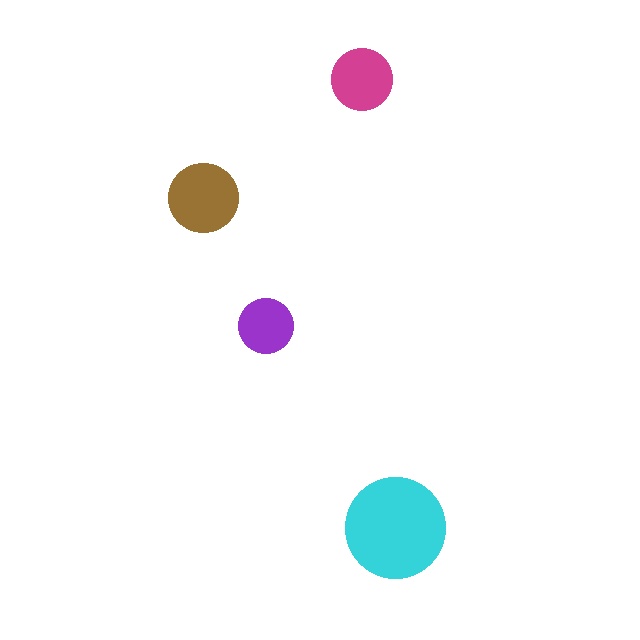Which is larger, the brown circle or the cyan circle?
The cyan one.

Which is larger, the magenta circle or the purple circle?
The magenta one.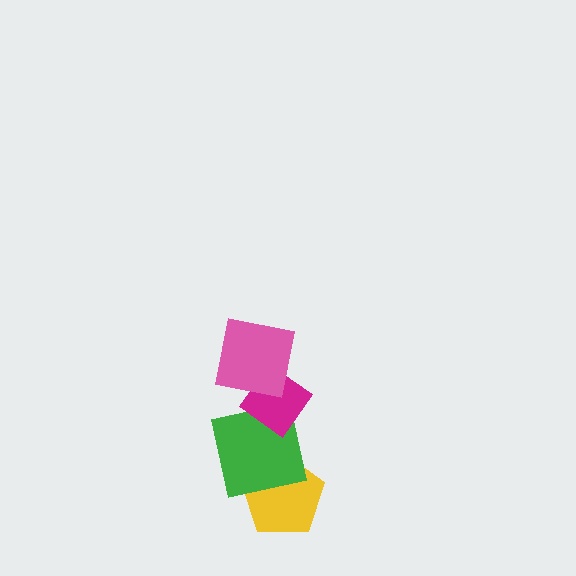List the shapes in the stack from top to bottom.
From top to bottom: the pink square, the magenta diamond, the green square, the yellow pentagon.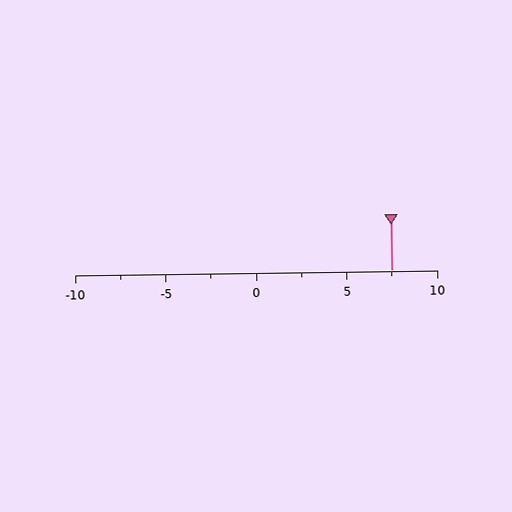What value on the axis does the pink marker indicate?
The marker indicates approximately 7.5.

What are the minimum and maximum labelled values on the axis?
The axis runs from -10 to 10.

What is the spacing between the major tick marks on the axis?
The major ticks are spaced 5 apart.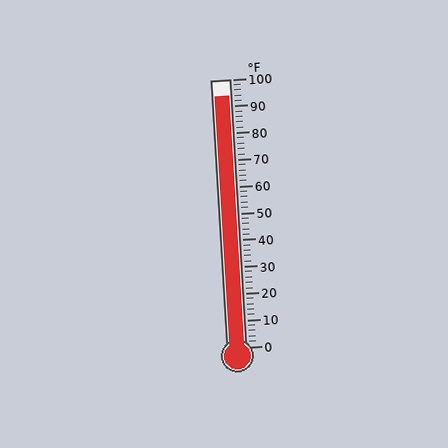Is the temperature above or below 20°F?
The temperature is above 20°F.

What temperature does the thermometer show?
The thermometer shows approximately 94°F.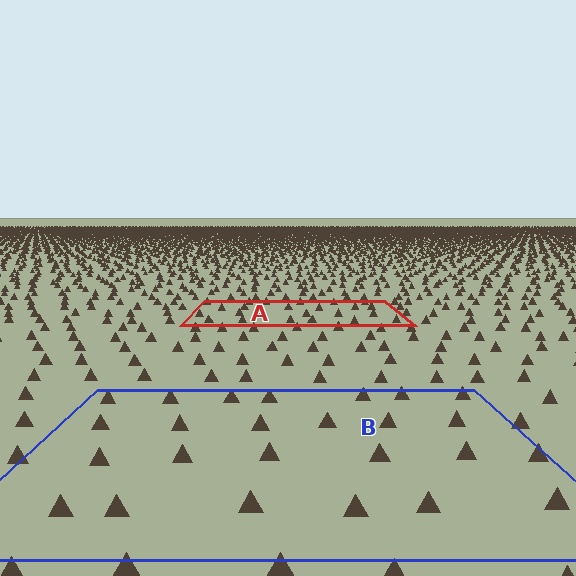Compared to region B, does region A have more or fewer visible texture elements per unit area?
Region A has more texture elements per unit area — they are packed more densely because it is farther away.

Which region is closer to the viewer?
Region B is closer. The texture elements there are larger and more spread out.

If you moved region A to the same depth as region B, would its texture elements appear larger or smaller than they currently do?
They would appear larger. At a closer depth, the same texture elements are projected at a bigger on-screen size.